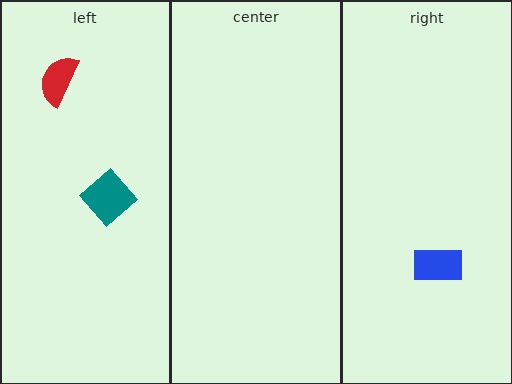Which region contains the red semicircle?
The left region.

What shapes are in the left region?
The red semicircle, the teal diamond.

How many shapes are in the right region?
1.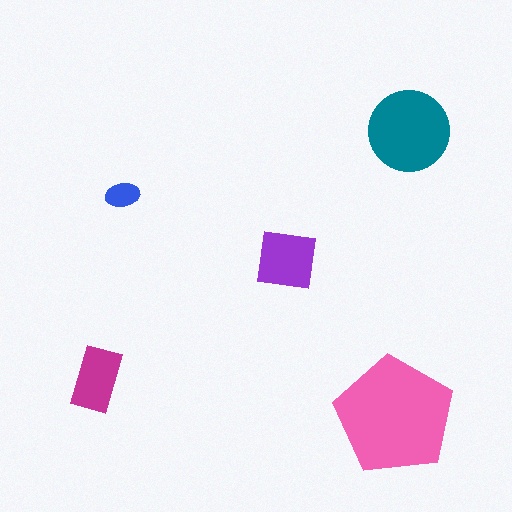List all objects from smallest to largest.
The blue ellipse, the magenta rectangle, the purple square, the teal circle, the pink pentagon.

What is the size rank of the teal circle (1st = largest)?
2nd.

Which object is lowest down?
The pink pentagon is bottommost.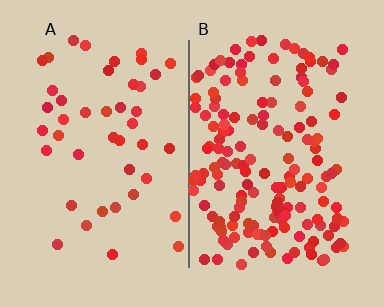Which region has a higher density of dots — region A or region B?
B (the right).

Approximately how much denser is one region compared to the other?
Approximately 3.6× — region B over region A.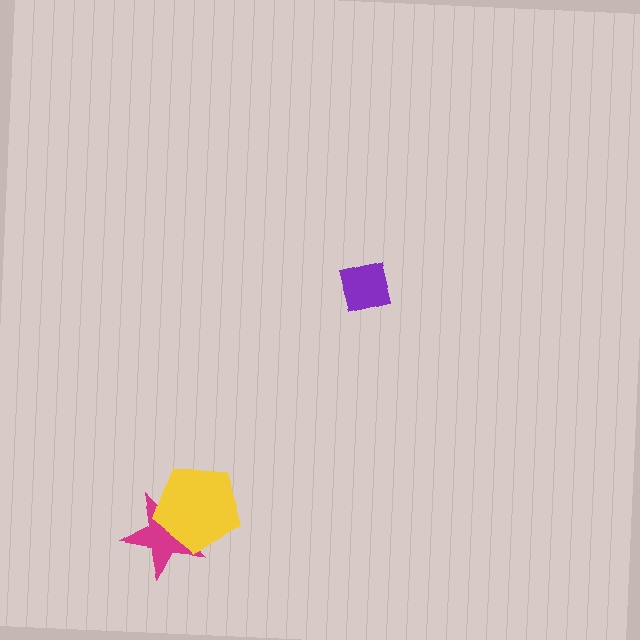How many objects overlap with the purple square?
0 objects overlap with the purple square.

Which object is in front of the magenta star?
The yellow pentagon is in front of the magenta star.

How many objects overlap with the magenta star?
1 object overlaps with the magenta star.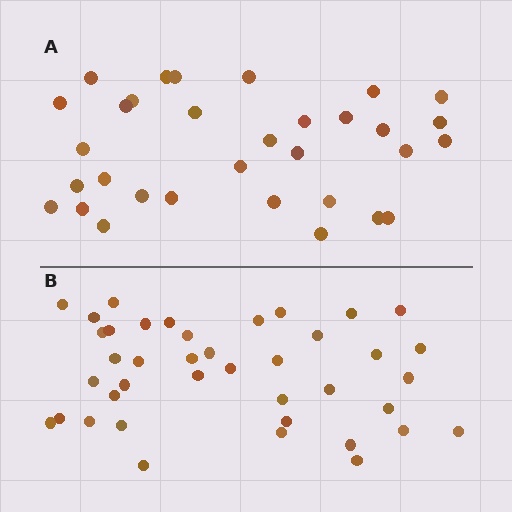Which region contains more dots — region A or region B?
Region B (the bottom region) has more dots.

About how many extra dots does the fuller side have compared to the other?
Region B has roughly 8 or so more dots than region A.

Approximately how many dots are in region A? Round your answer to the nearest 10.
About 30 dots. (The exact count is 32, which rounds to 30.)